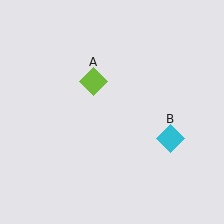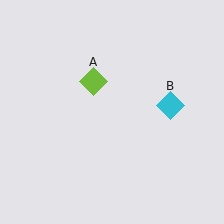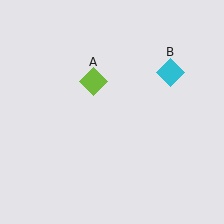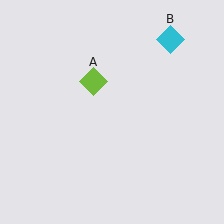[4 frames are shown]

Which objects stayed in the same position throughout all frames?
Lime diamond (object A) remained stationary.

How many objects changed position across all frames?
1 object changed position: cyan diamond (object B).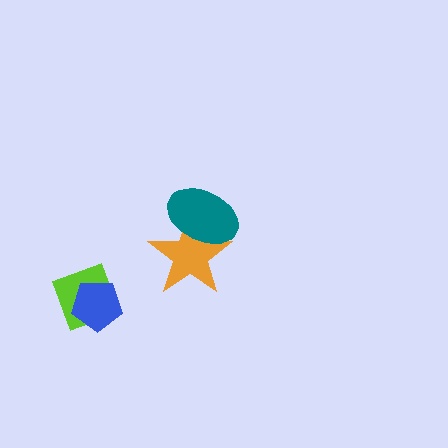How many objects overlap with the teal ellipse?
1 object overlaps with the teal ellipse.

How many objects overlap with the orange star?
1 object overlaps with the orange star.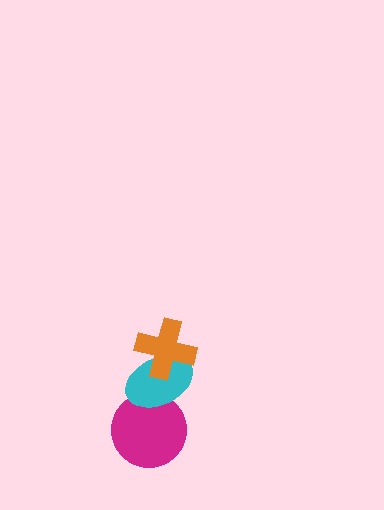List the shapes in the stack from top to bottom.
From top to bottom: the orange cross, the cyan ellipse, the magenta circle.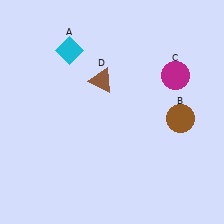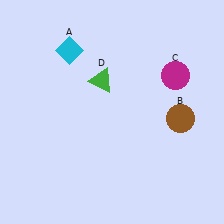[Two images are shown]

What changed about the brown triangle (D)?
In Image 1, D is brown. In Image 2, it changed to green.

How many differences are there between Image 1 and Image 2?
There is 1 difference between the two images.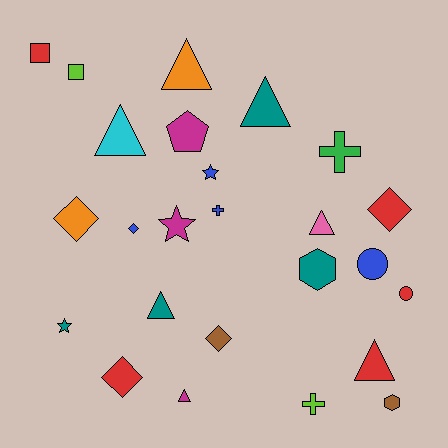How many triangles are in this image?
There are 7 triangles.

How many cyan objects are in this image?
There is 1 cyan object.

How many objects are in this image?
There are 25 objects.